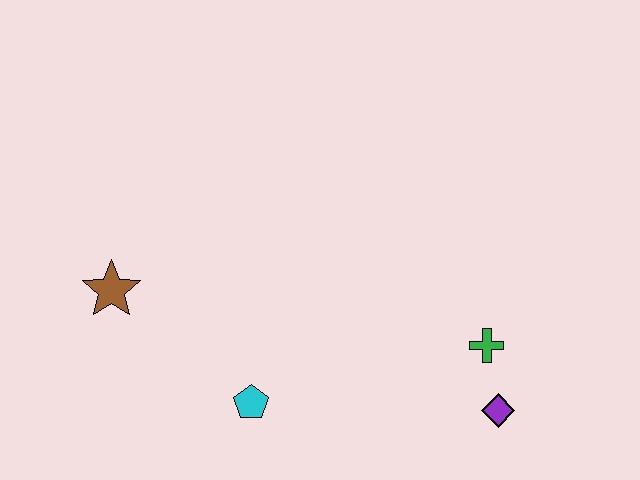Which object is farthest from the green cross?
The brown star is farthest from the green cross.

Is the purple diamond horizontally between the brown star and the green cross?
No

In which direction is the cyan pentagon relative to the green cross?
The cyan pentagon is to the left of the green cross.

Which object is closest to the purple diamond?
The green cross is closest to the purple diamond.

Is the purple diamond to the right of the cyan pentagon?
Yes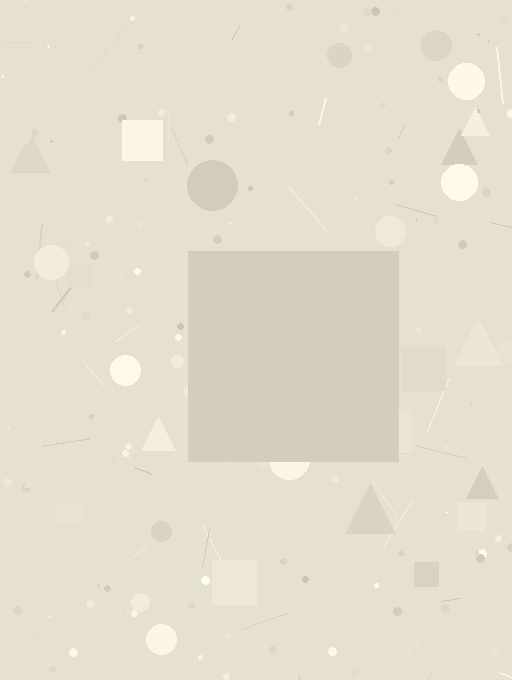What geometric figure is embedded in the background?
A square is embedded in the background.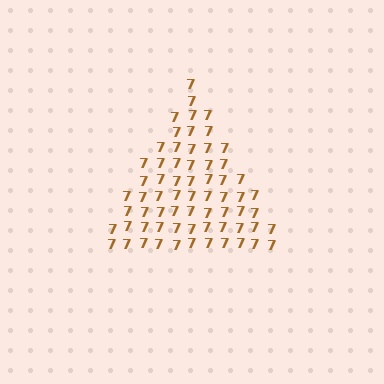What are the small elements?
The small elements are digit 7's.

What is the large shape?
The large shape is a triangle.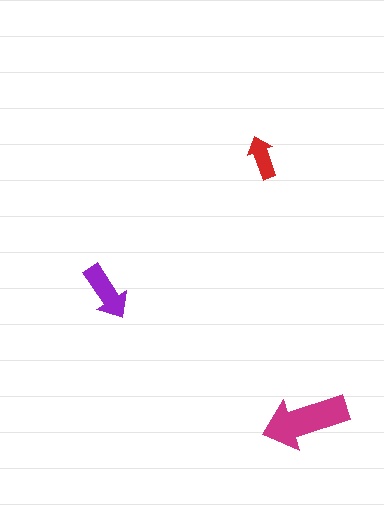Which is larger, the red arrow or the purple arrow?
The purple one.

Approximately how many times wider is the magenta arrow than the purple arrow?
About 1.5 times wider.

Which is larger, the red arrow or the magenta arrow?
The magenta one.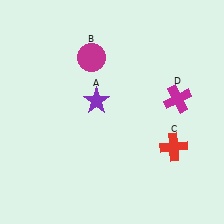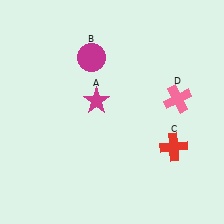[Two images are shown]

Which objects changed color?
A changed from purple to magenta. D changed from magenta to pink.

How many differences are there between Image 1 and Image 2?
There are 2 differences between the two images.